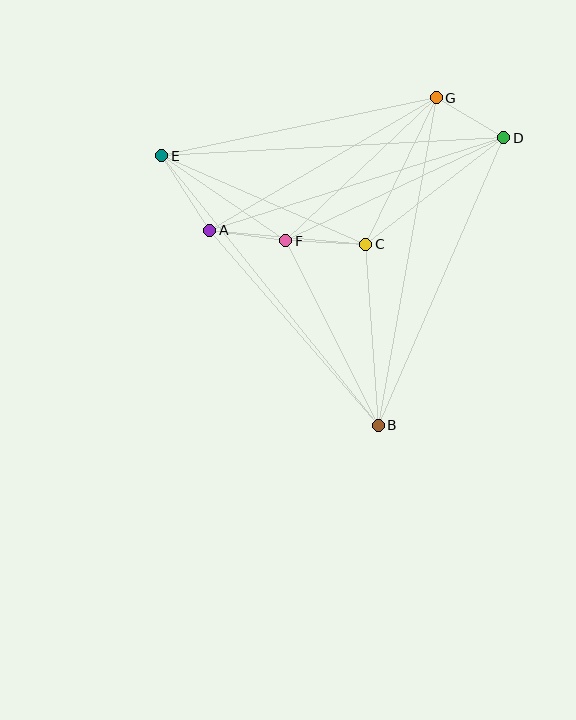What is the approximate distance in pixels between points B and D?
The distance between B and D is approximately 314 pixels.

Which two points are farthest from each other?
Points B and E are farthest from each other.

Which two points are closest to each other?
Points A and F are closest to each other.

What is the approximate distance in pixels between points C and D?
The distance between C and D is approximately 174 pixels.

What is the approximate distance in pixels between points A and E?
The distance between A and E is approximately 89 pixels.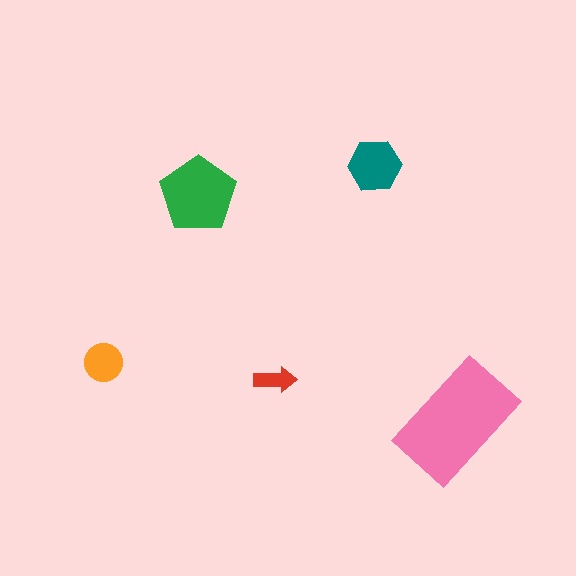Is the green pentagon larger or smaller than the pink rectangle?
Smaller.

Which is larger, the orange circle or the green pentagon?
The green pentagon.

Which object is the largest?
The pink rectangle.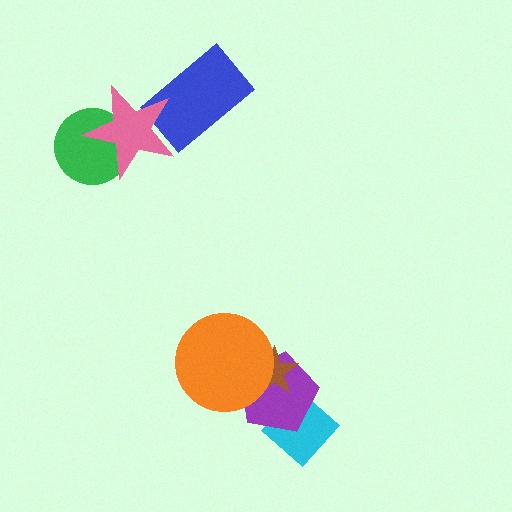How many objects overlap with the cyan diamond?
1 object overlaps with the cyan diamond.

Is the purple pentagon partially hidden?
Yes, it is partially covered by another shape.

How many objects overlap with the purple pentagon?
3 objects overlap with the purple pentagon.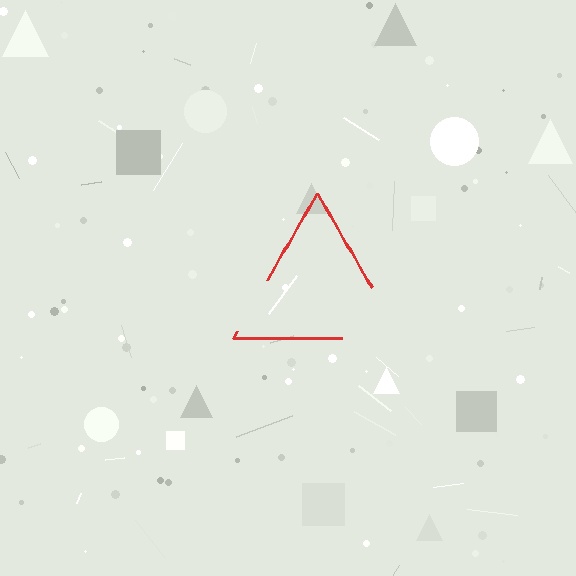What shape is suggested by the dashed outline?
The dashed outline suggests a triangle.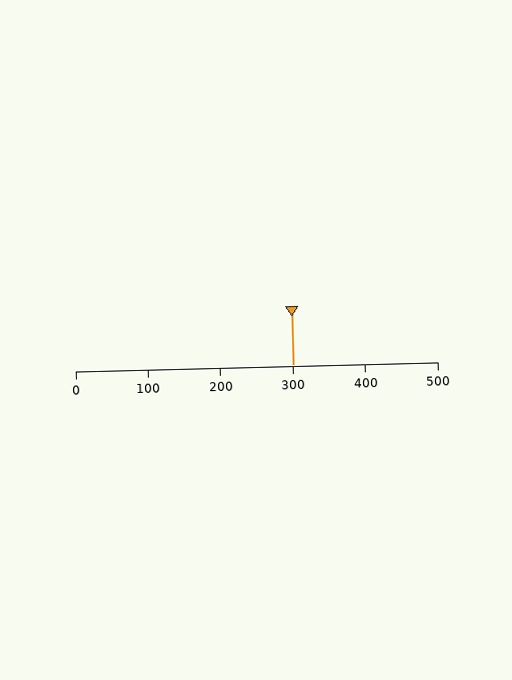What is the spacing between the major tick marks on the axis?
The major ticks are spaced 100 apart.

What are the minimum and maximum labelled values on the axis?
The axis runs from 0 to 500.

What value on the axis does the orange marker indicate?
The marker indicates approximately 300.